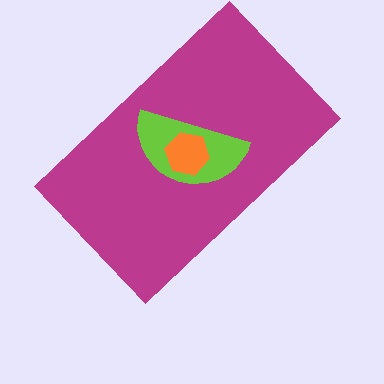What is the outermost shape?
The magenta rectangle.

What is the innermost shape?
The orange hexagon.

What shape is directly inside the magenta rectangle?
The lime semicircle.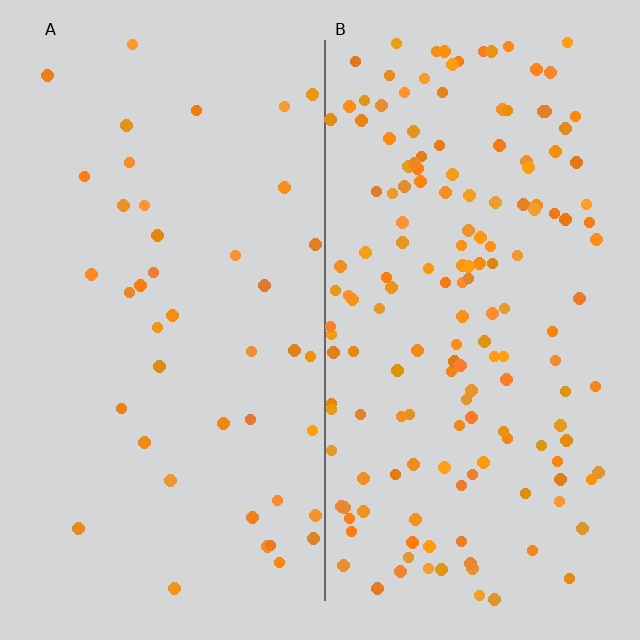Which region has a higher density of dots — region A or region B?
B (the right).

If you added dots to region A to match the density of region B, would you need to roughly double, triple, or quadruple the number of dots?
Approximately quadruple.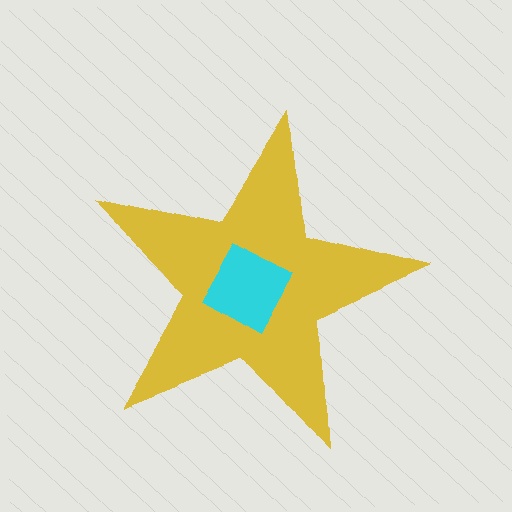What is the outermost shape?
The yellow star.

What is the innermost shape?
The cyan square.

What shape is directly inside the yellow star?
The cyan square.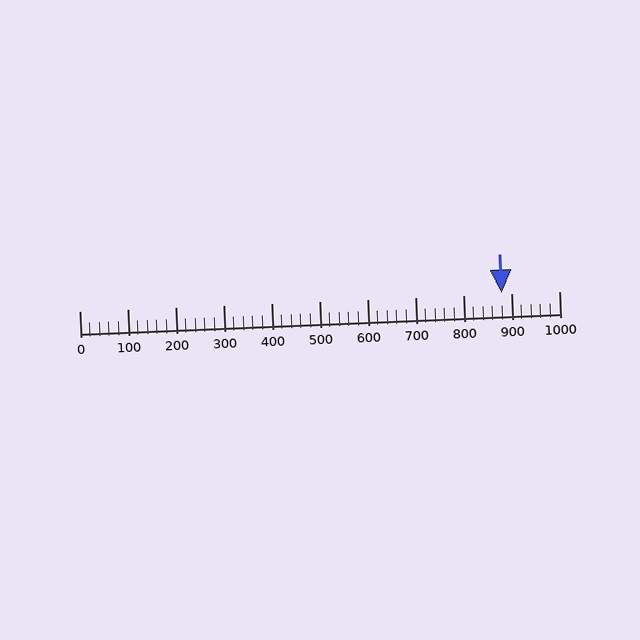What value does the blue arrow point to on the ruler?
The blue arrow points to approximately 879.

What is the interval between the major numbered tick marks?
The major tick marks are spaced 100 units apart.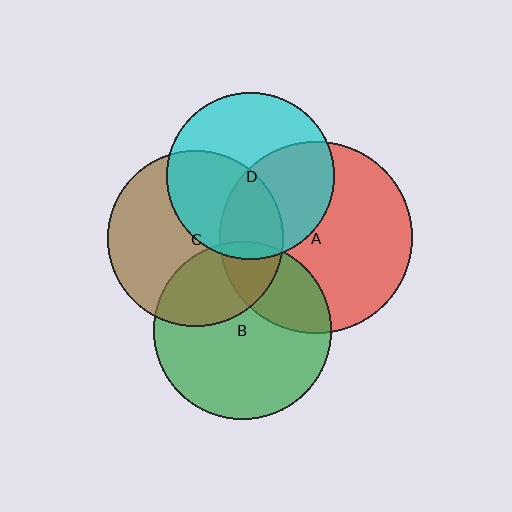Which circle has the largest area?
Circle A (red).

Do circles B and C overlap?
Yes.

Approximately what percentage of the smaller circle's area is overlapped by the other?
Approximately 30%.